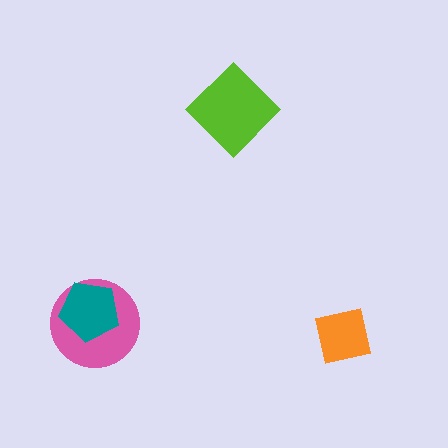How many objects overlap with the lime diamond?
0 objects overlap with the lime diamond.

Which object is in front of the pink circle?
The teal pentagon is in front of the pink circle.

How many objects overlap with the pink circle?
1 object overlaps with the pink circle.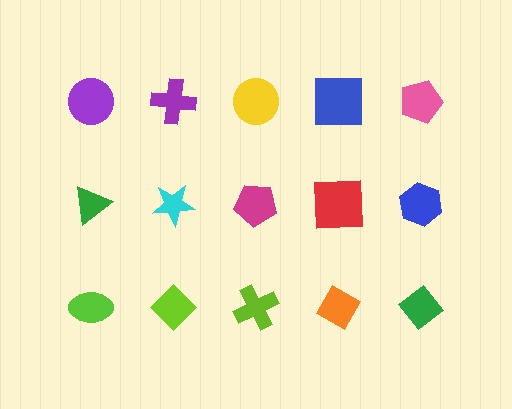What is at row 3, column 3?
A lime cross.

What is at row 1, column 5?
A pink pentagon.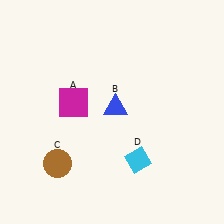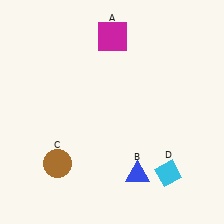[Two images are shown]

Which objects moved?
The objects that moved are: the magenta square (A), the blue triangle (B), the cyan diamond (D).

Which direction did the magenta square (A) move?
The magenta square (A) moved up.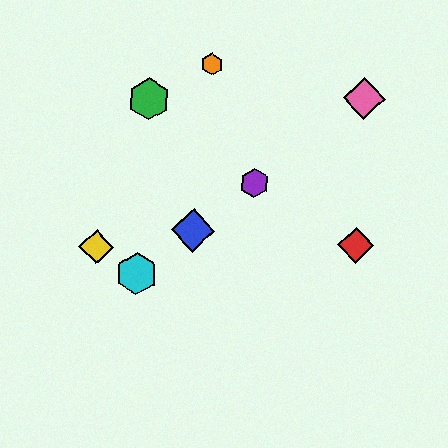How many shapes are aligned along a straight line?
4 shapes (the blue diamond, the purple hexagon, the cyan hexagon, the pink diamond) are aligned along a straight line.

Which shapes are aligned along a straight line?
The blue diamond, the purple hexagon, the cyan hexagon, the pink diamond are aligned along a straight line.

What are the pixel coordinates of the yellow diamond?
The yellow diamond is at (96, 247).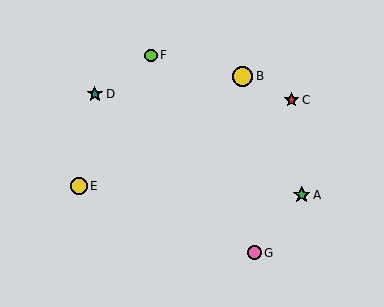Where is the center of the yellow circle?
The center of the yellow circle is at (79, 186).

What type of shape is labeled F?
Shape F is a lime circle.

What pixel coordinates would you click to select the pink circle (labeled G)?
Click at (254, 253) to select the pink circle G.